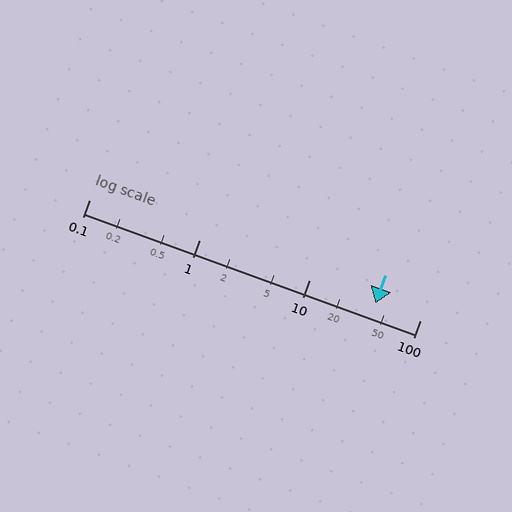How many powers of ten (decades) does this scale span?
The scale spans 3 decades, from 0.1 to 100.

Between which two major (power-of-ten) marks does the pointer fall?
The pointer is between 10 and 100.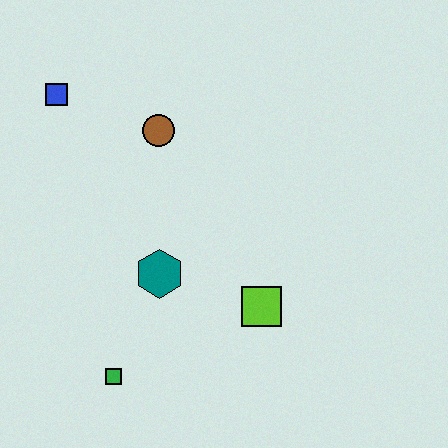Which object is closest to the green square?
The teal hexagon is closest to the green square.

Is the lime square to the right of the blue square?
Yes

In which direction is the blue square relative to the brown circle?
The blue square is to the left of the brown circle.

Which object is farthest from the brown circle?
The green square is farthest from the brown circle.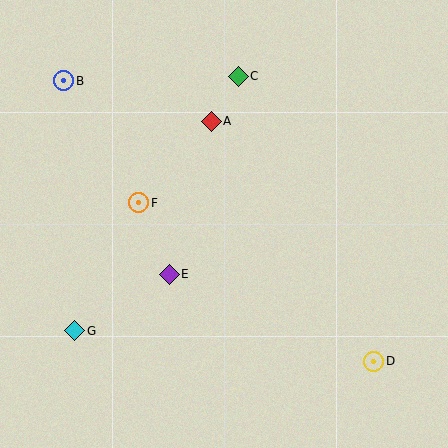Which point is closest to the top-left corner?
Point B is closest to the top-left corner.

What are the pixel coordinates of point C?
Point C is at (238, 76).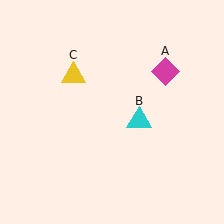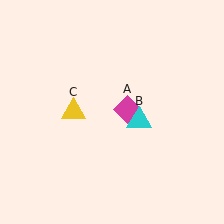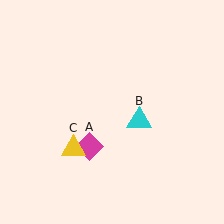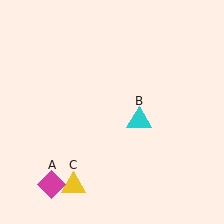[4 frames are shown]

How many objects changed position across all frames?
2 objects changed position: magenta diamond (object A), yellow triangle (object C).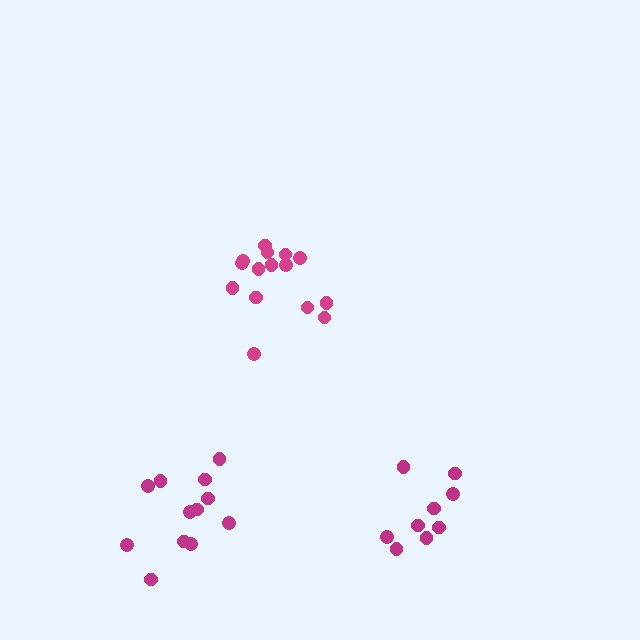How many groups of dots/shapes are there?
There are 3 groups.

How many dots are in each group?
Group 1: 15 dots, Group 2: 9 dots, Group 3: 12 dots (36 total).